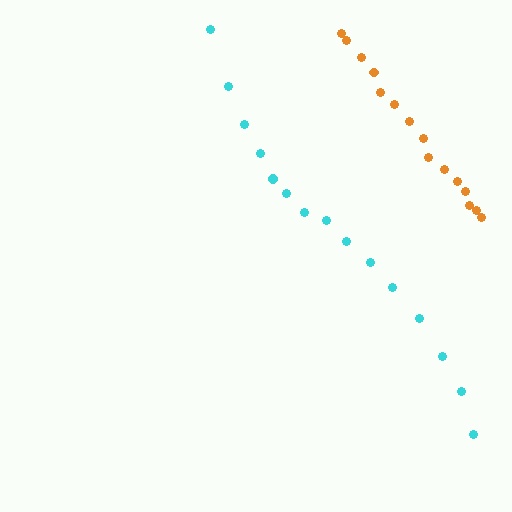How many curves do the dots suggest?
There are 2 distinct paths.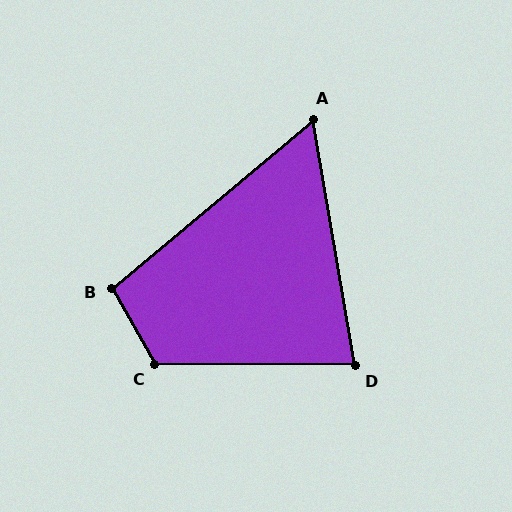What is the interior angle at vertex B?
Approximately 100 degrees (obtuse).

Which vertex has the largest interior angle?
C, at approximately 120 degrees.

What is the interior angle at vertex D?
Approximately 80 degrees (acute).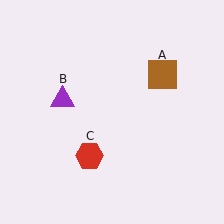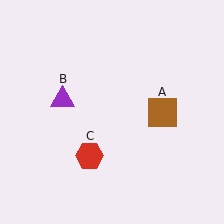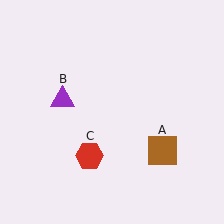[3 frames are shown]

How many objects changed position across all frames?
1 object changed position: brown square (object A).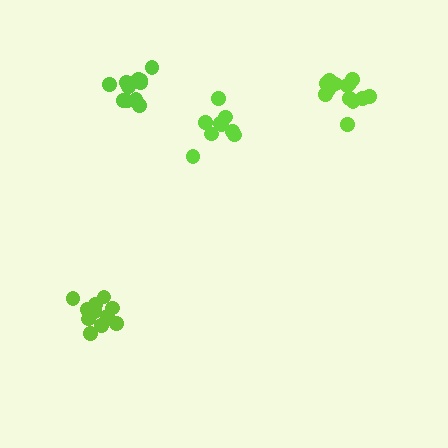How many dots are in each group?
Group 1: 12 dots, Group 2: 11 dots, Group 3: 15 dots, Group 4: 9 dots (47 total).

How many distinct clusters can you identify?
There are 4 distinct clusters.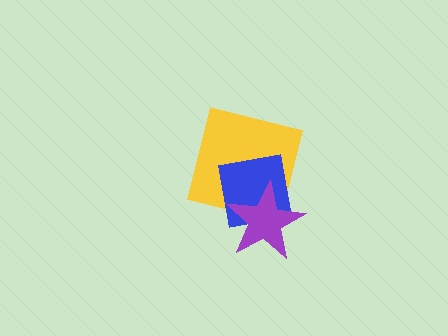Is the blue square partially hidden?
Yes, it is partially covered by another shape.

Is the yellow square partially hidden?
Yes, it is partially covered by another shape.